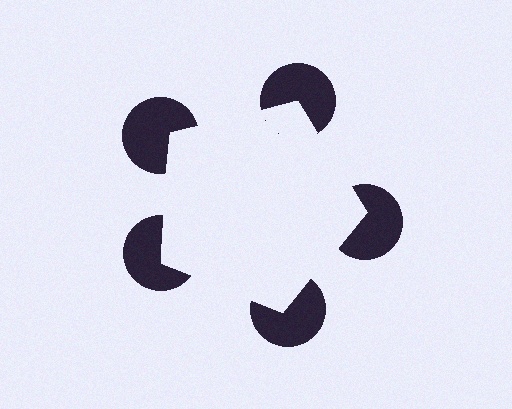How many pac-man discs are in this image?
There are 5 — one at each vertex of the illusory pentagon.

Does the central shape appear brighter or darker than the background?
It typically appears slightly brighter than the background, even though no actual brightness change is drawn.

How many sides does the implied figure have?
5 sides.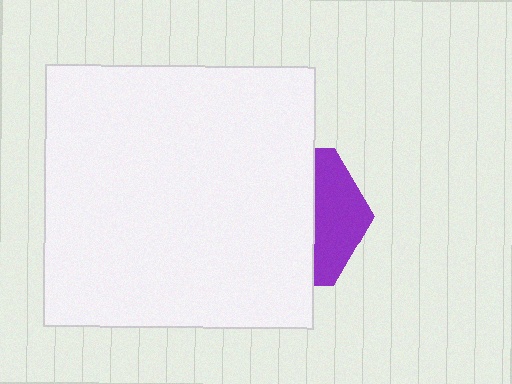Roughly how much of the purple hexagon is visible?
A small part of it is visible (roughly 33%).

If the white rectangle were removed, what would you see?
You would see the complete purple hexagon.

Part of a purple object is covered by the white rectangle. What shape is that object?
It is a hexagon.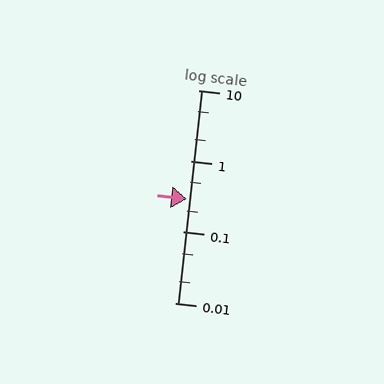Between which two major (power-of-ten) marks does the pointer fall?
The pointer is between 0.1 and 1.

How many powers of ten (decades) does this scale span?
The scale spans 3 decades, from 0.01 to 10.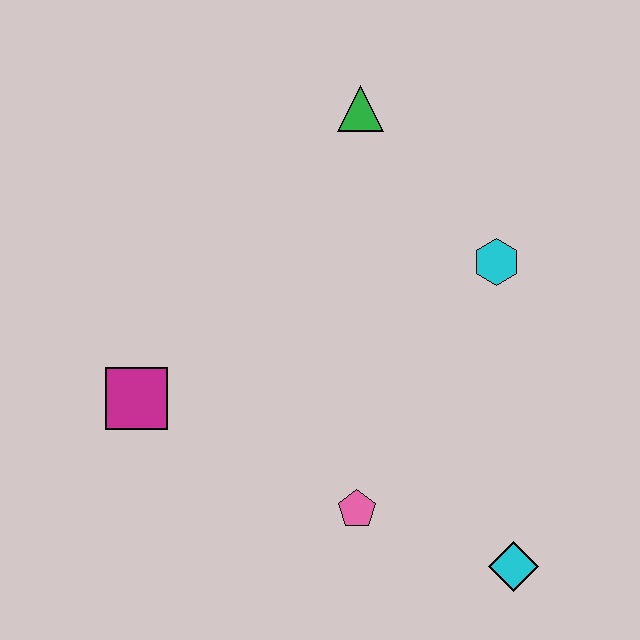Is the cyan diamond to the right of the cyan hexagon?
Yes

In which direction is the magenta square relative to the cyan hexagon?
The magenta square is to the left of the cyan hexagon.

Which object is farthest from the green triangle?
The cyan diamond is farthest from the green triangle.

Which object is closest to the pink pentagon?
The cyan diamond is closest to the pink pentagon.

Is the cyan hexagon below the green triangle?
Yes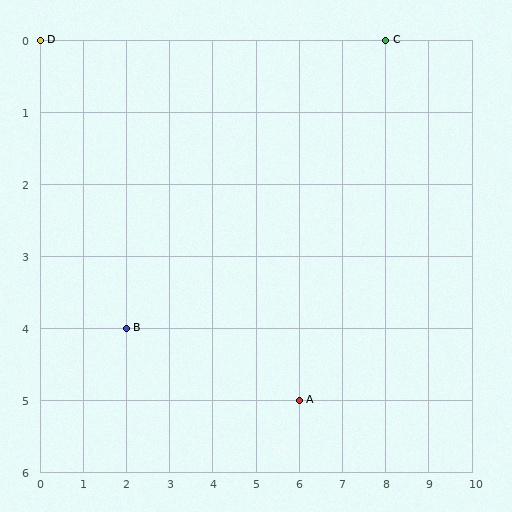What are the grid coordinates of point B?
Point B is at grid coordinates (2, 4).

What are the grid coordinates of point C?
Point C is at grid coordinates (8, 0).